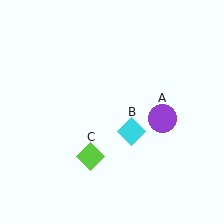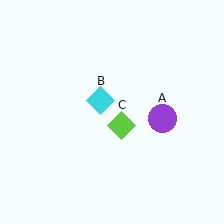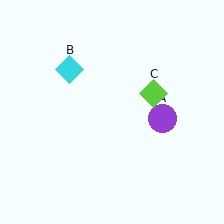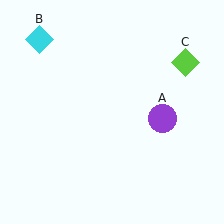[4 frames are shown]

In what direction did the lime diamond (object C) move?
The lime diamond (object C) moved up and to the right.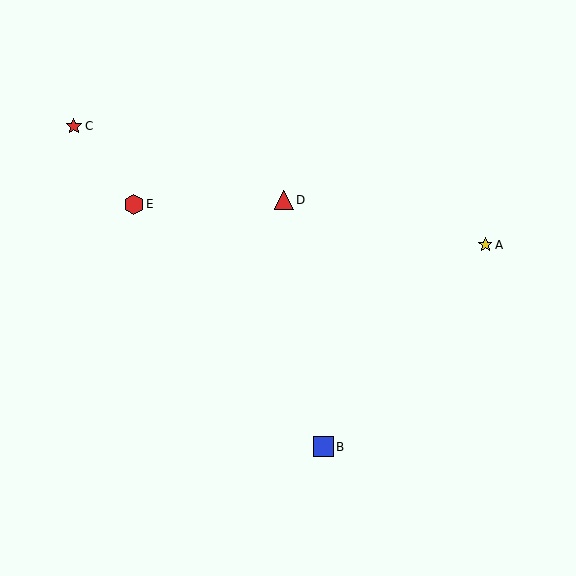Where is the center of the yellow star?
The center of the yellow star is at (485, 245).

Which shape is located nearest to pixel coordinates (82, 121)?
The red star (labeled C) at (74, 126) is nearest to that location.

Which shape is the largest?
The blue square (labeled B) is the largest.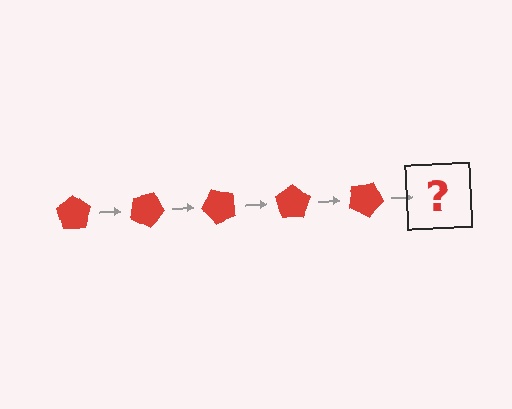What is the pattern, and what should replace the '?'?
The pattern is that the pentagon rotates 25 degrees each step. The '?' should be a red pentagon rotated 125 degrees.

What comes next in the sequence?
The next element should be a red pentagon rotated 125 degrees.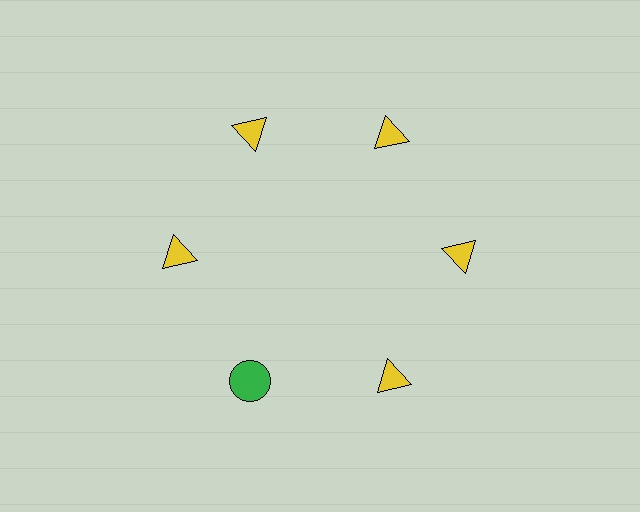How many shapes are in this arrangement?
There are 6 shapes arranged in a ring pattern.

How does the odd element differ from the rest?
It differs in both color (green instead of yellow) and shape (circle instead of triangle).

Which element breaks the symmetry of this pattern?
The green circle at roughly the 7 o'clock position breaks the symmetry. All other shapes are yellow triangles.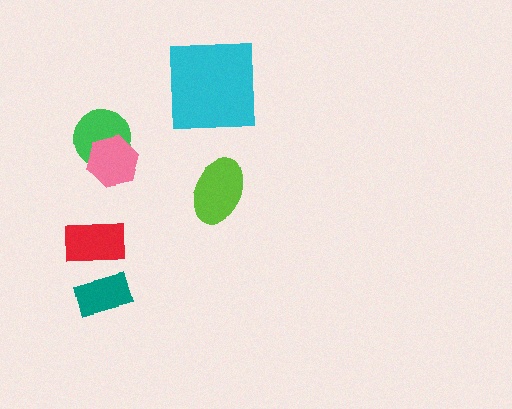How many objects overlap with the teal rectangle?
0 objects overlap with the teal rectangle.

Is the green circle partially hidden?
Yes, it is partially covered by another shape.